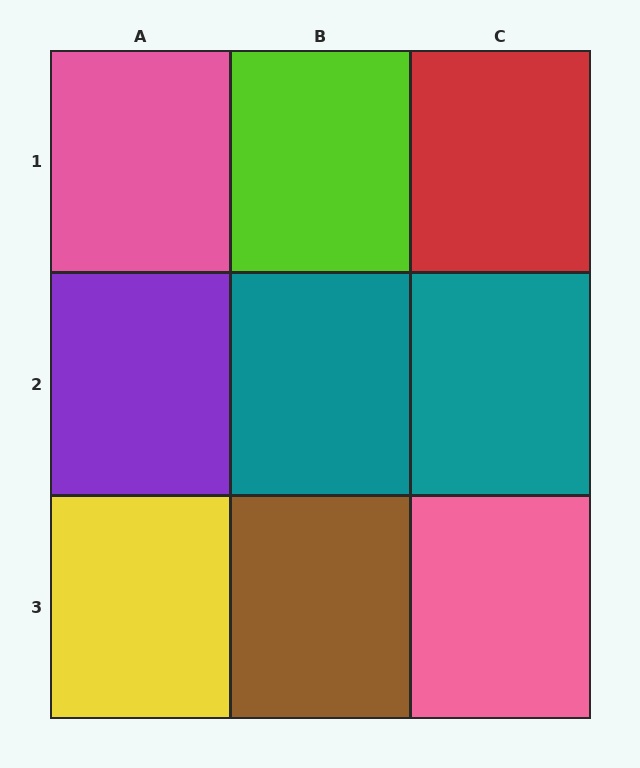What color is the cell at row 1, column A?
Pink.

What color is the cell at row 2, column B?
Teal.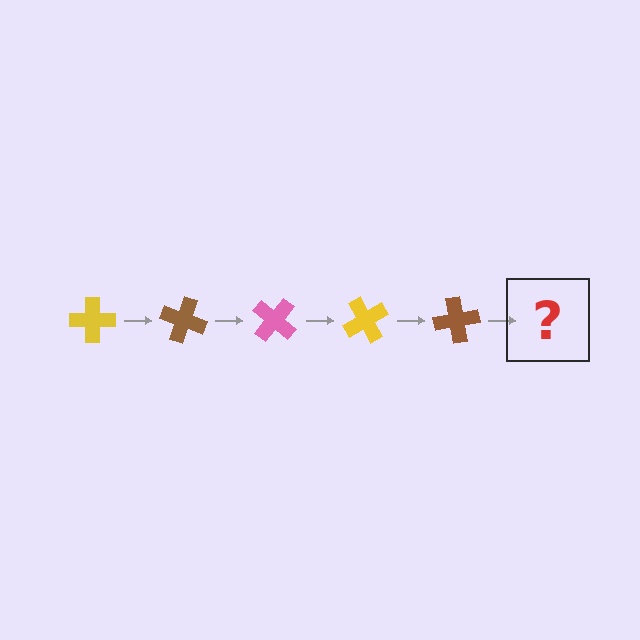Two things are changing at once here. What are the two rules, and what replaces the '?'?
The two rules are that it rotates 20 degrees each step and the color cycles through yellow, brown, and pink. The '?' should be a pink cross, rotated 100 degrees from the start.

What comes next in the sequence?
The next element should be a pink cross, rotated 100 degrees from the start.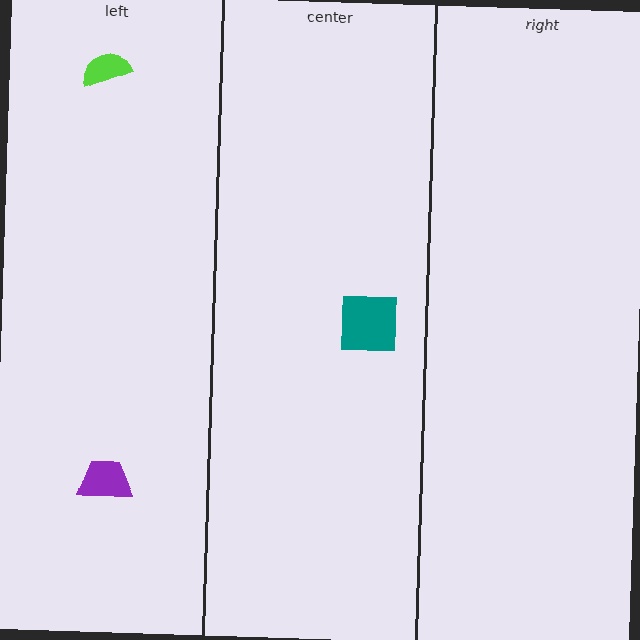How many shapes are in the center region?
1.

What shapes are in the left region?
The lime semicircle, the purple trapezoid.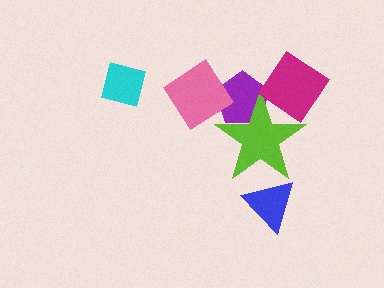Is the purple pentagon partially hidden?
Yes, it is partially covered by another shape.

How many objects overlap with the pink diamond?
1 object overlaps with the pink diamond.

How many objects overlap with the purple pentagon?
2 objects overlap with the purple pentagon.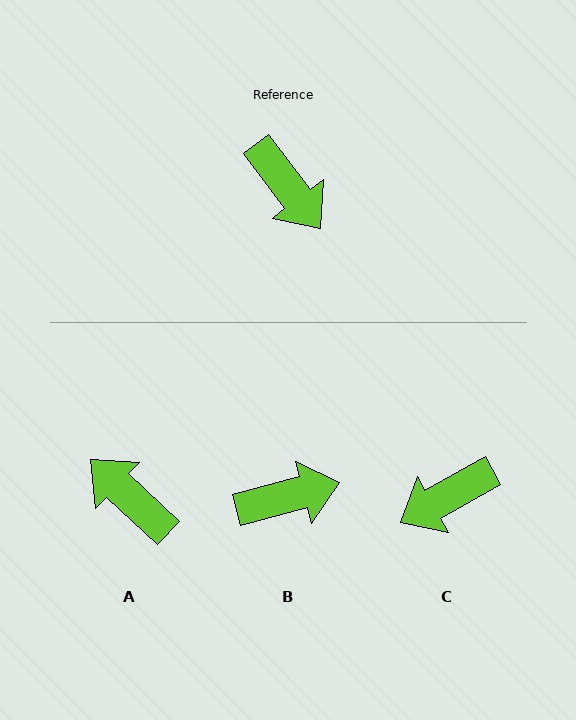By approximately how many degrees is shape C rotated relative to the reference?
Approximately 98 degrees clockwise.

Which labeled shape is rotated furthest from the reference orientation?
A, about 170 degrees away.